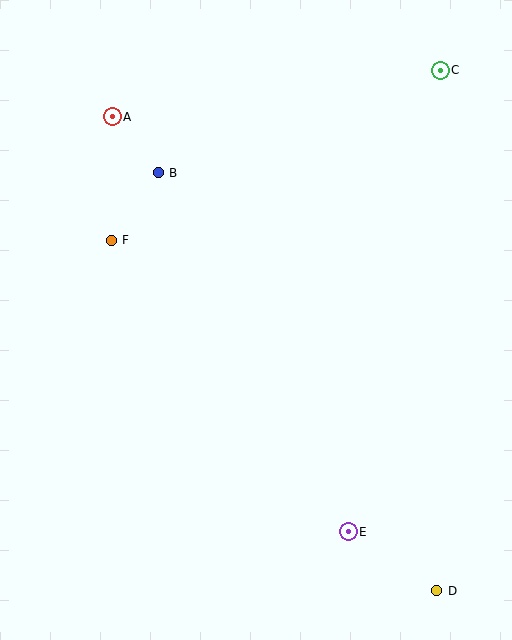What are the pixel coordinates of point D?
Point D is at (437, 591).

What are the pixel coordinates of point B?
Point B is at (158, 173).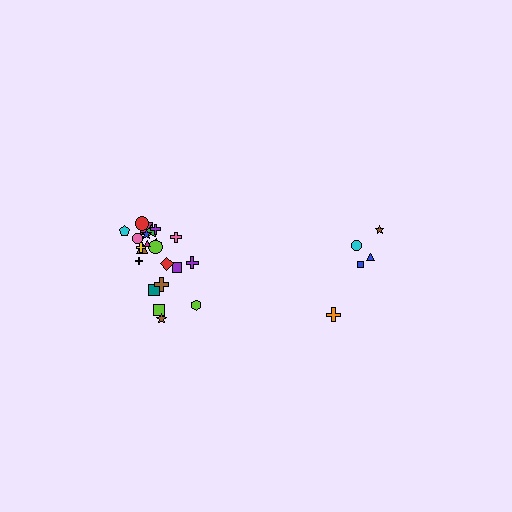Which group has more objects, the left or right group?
The left group.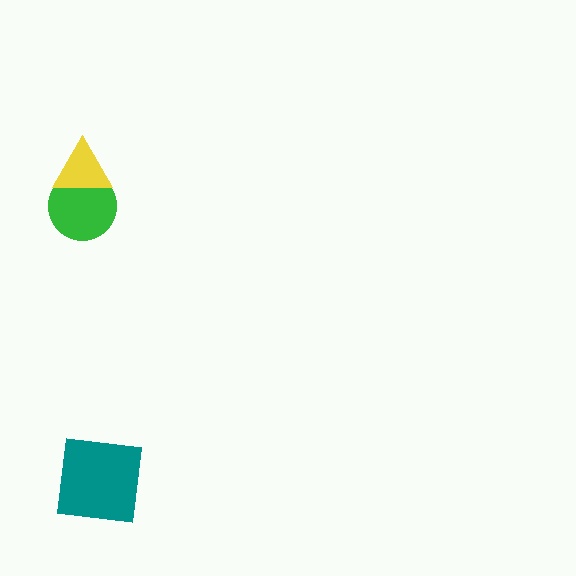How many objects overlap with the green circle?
1 object overlaps with the green circle.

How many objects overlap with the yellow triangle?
1 object overlaps with the yellow triangle.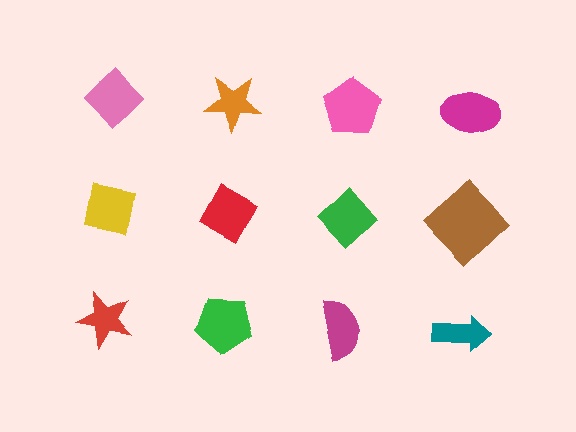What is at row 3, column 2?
A green pentagon.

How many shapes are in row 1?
4 shapes.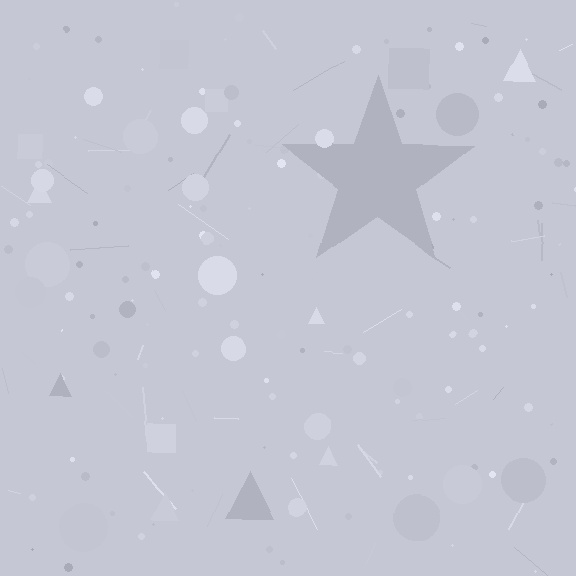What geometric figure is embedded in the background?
A star is embedded in the background.